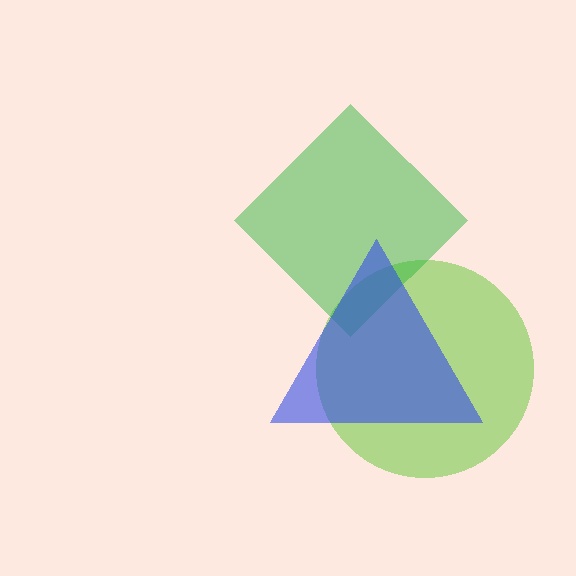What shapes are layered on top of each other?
The layered shapes are: a lime circle, a green diamond, a blue triangle.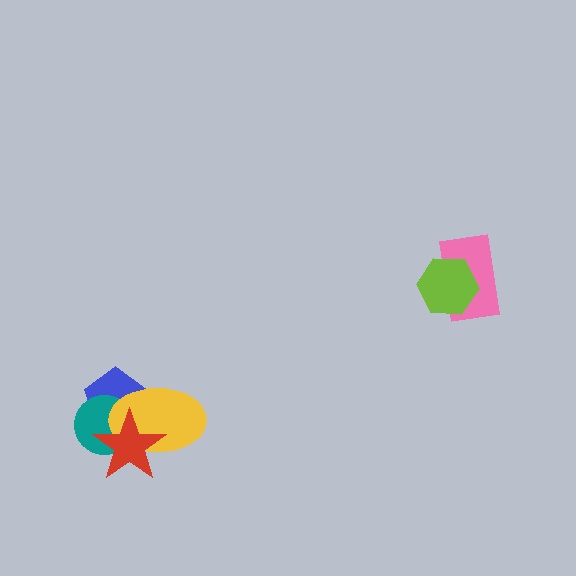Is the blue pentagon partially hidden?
Yes, it is partially covered by another shape.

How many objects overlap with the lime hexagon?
1 object overlaps with the lime hexagon.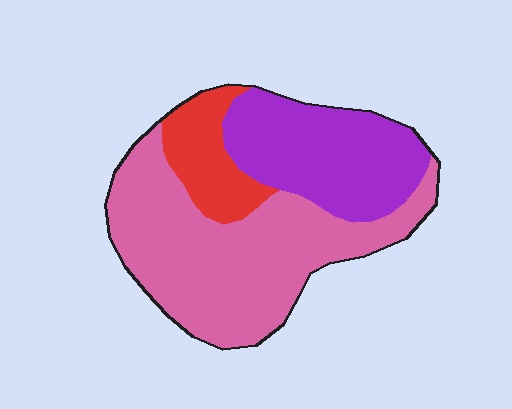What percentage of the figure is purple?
Purple covers about 30% of the figure.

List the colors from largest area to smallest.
From largest to smallest: pink, purple, red.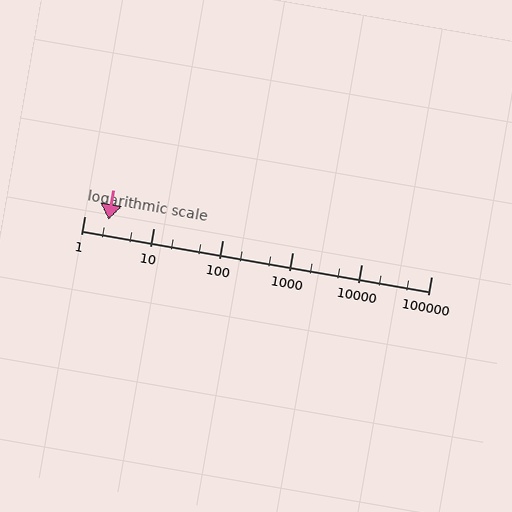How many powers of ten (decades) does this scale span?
The scale spans 5 decades, from 1 to 100000.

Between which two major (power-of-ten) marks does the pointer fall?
The pointer is between 1 and 10.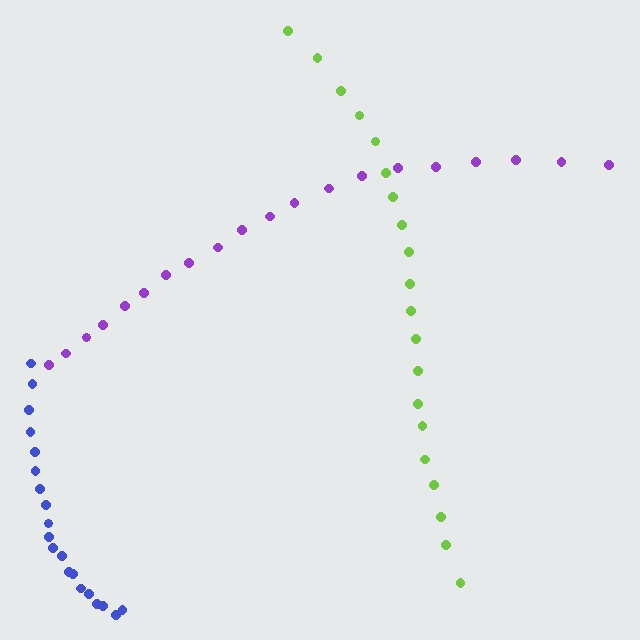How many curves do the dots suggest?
There are 3 distinct paths.